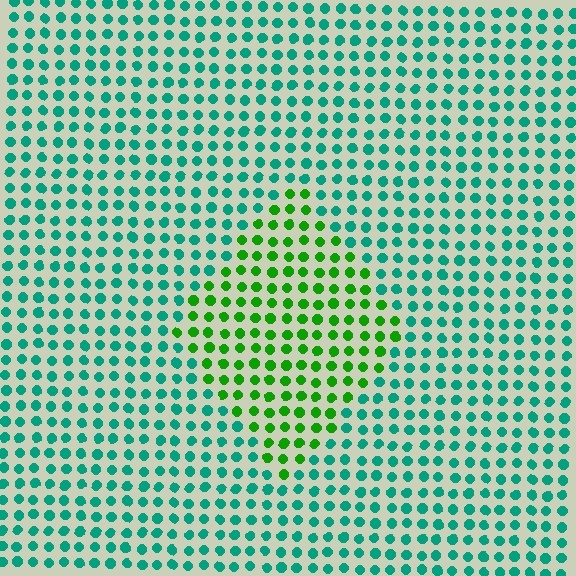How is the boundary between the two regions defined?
The boundary is defined purely by a slight shift in hue (about 51 degrees). Spacing, size, and orientation are identical on both sides.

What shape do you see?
I see a diamond.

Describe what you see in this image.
The image is filled with small teal elements in a uniform arrangement. A diamond-shaped region is visible where the elements are tinted to a slightly different hue, forming a subtle color boundary.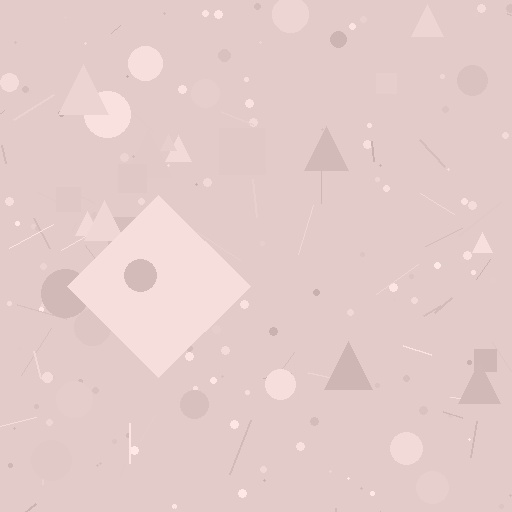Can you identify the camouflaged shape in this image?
The camouflaged shape is a diamond.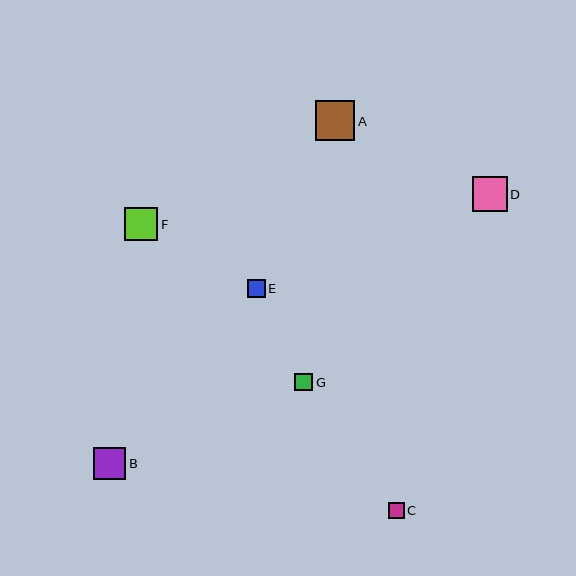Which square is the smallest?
Square C is the smallest with a size of approximately 15 pixels.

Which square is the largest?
Square A is the largest with a size of approximately 39 pixels.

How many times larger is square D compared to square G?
Square D is approximately 2.0 times the size of square G.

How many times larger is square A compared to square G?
Square A is approximately 2.2 times the size of square G.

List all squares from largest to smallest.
From largest to smallest: A, D, F, B, E, G, C.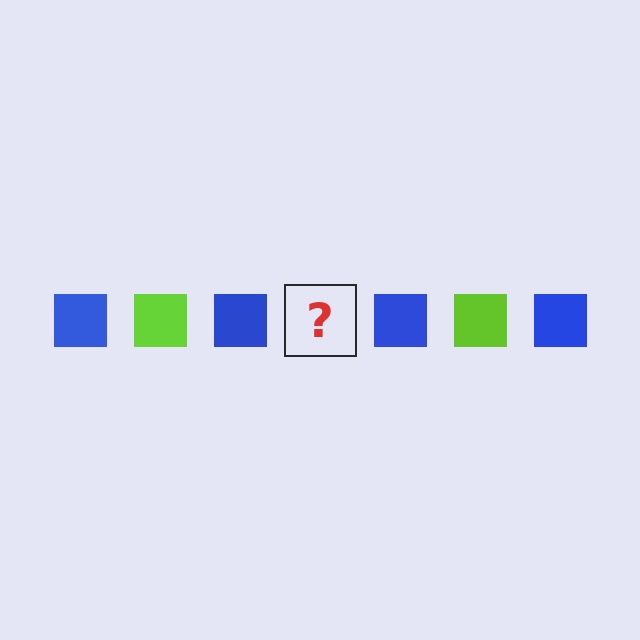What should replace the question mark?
The question mark should be replaced with a lime square.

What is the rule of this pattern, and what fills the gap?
The rule is that the pattern cycles through blue, lime squares. The gap should be filled with a lime square.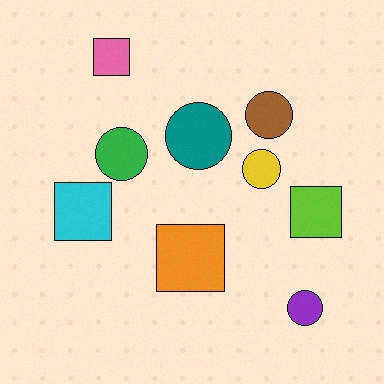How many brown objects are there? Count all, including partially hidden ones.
There is 1 brown object.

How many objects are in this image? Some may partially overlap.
There are 9 objects.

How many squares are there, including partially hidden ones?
There are 4 squares.